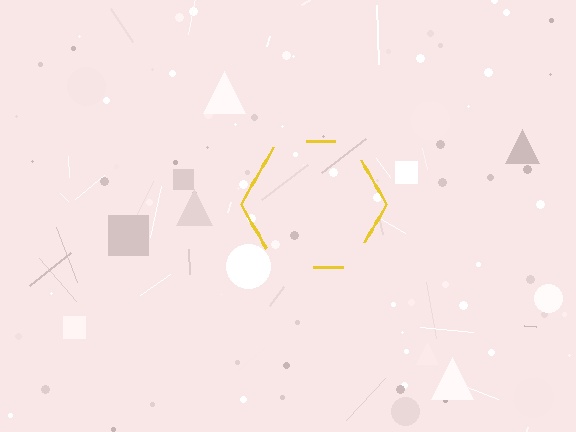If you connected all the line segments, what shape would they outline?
They would outline a hexagon.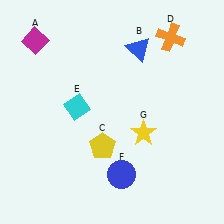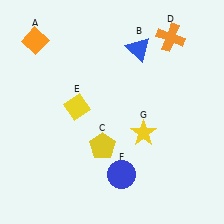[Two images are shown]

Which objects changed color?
A changed from magenta to orange. E changed from cyan to yellow.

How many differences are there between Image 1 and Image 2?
There are 2 differences between the two images.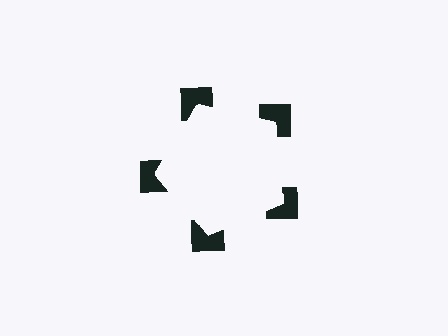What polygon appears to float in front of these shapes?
An illusory pentagon — its edges are inferred from the aligned wedge cuts in the notched squares, not physically drawn.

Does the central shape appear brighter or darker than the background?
It typically appears slightly brighter than the background, even though no actual brightness change is drawn.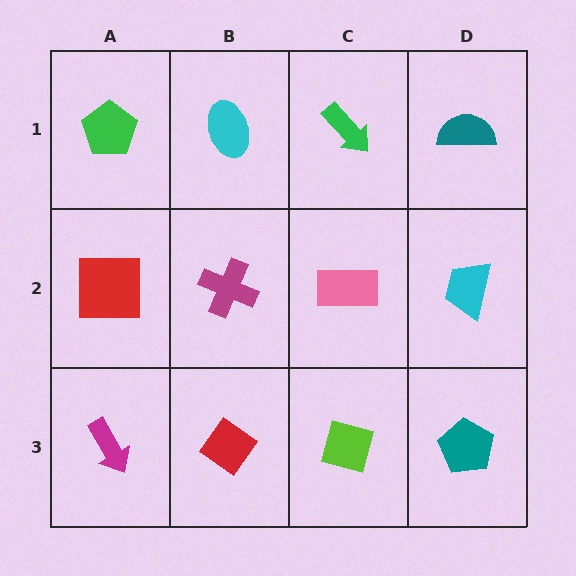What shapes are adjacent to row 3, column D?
A cyan trapezoid (row 2, column D), a lime square (row 3, column C).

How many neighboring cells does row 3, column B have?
3.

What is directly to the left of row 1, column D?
A green arrow.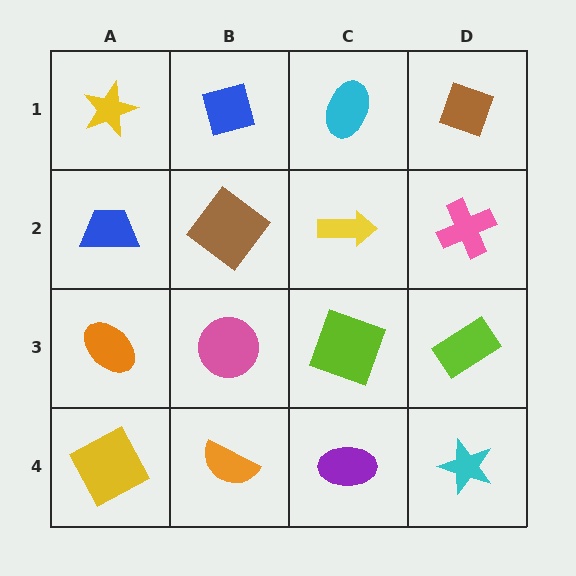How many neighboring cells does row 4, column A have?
2.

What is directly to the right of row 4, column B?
A purple ellipse.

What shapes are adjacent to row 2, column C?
A cyan ellipse (row 1, column C), a lime square (row 3, column C), a brown diamond (row 2, column B), a pink cross (row 2, column D).